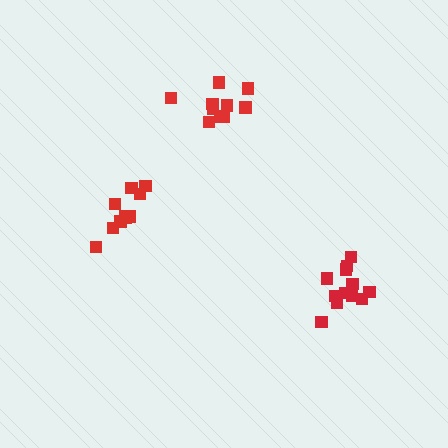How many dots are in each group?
Group 1: 10 dots, Group 2: 11 dots, Group 3: 12 dots (33 total).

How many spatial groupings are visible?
There are 3 spatial groupings.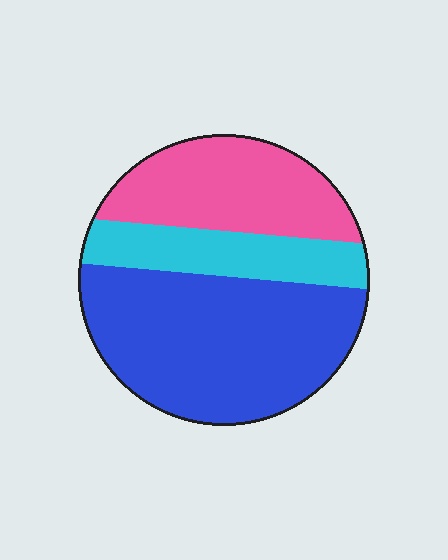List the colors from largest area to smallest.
From largest to smallest: blue, pink, cyan.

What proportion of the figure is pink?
Pink covers around 30% of the figure.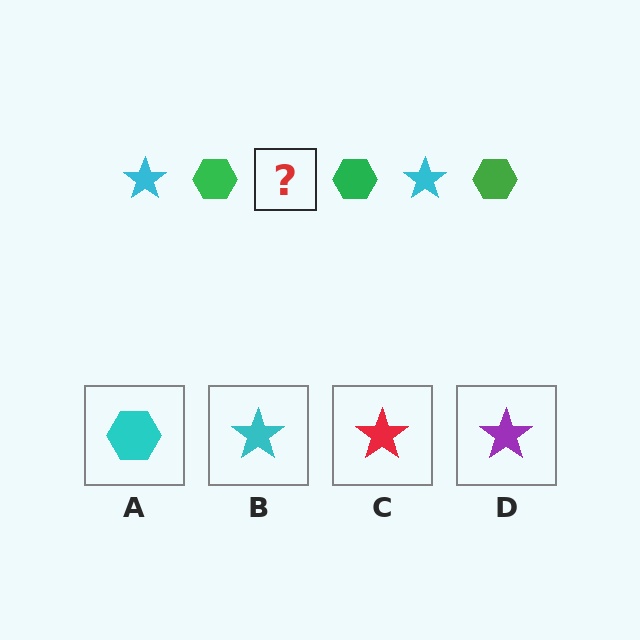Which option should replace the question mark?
Option B.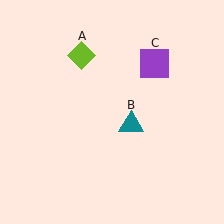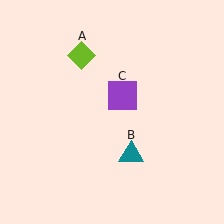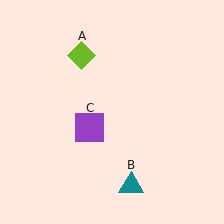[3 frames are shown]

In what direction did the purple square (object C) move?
The purple square (object C) moved down and to the left.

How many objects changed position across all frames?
2 objects changed position: teal triangle (object B), purple square (object C).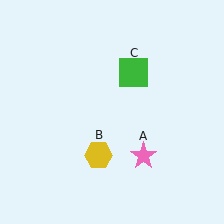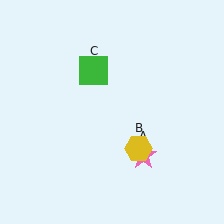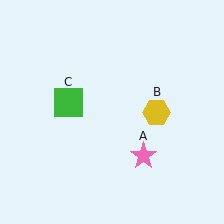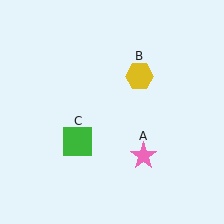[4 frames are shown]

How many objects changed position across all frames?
2 objects changed position: yellow hexagon (object B), green square (object C).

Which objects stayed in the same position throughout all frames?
Pink star (object A) remained stationary.